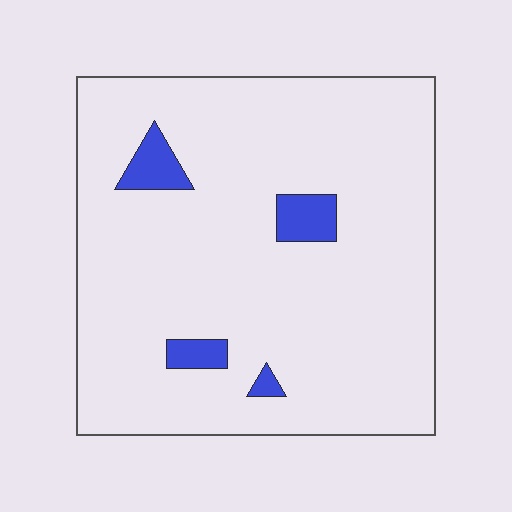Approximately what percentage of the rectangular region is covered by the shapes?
Approximately 5%.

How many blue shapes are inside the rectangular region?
4.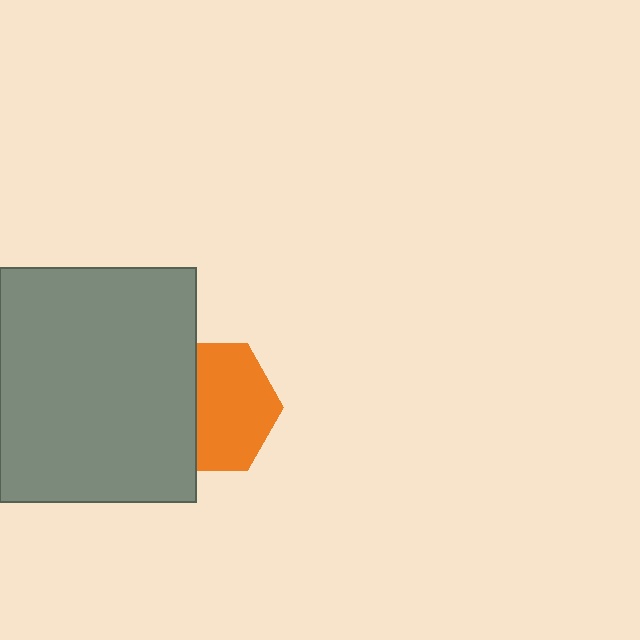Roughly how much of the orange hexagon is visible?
About half of it is visible (roughly 62%).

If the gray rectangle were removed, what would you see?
You would see the complete orange hexagon.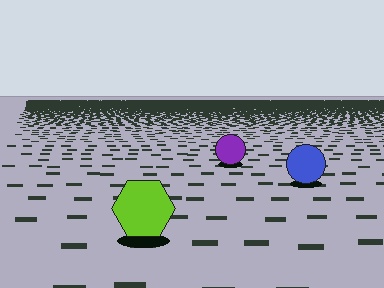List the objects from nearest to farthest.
From nearest to farthest: the lime hexagon, the blue circle, the purple circle.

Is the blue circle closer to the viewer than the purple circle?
Yes. The blue circle is closer — you can tell from the texture gradient: the ground texture is coarser near it.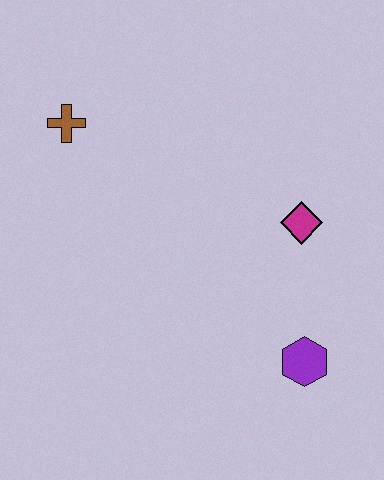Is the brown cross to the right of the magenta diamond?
No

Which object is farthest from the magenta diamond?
The brown cross is farthest from the magenta diamond.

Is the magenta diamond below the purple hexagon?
No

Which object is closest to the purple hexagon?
The magenta diamond is closest to the purple hexagon.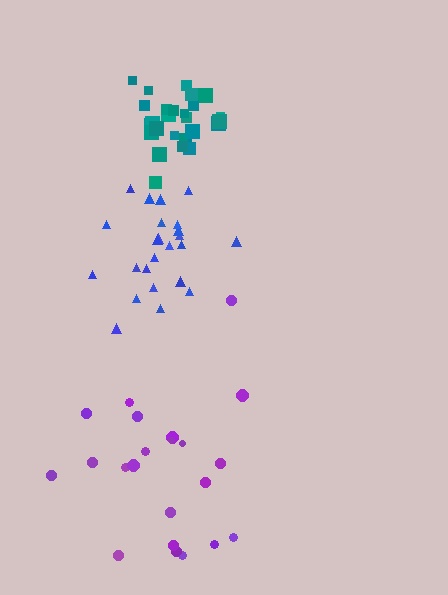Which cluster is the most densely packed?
Teal.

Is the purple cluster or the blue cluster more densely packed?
Blue.